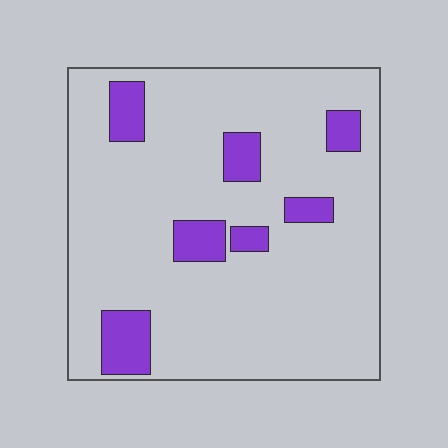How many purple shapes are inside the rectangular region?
7.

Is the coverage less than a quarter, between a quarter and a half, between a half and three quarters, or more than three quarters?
Less than a quarter.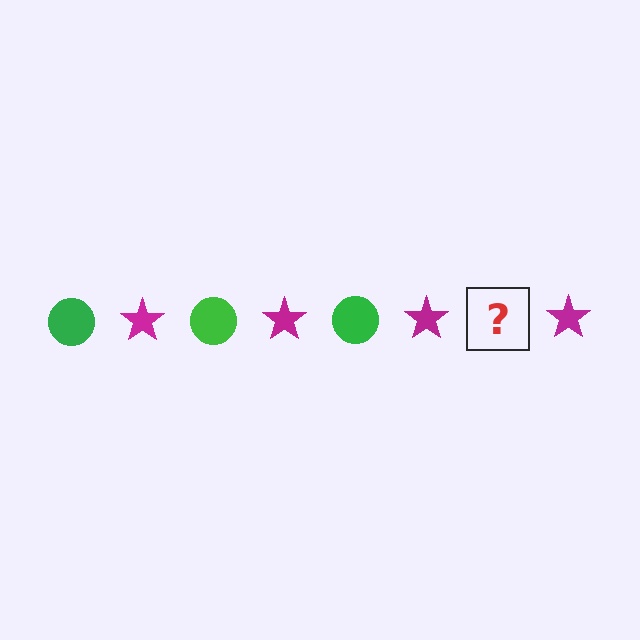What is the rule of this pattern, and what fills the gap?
The rule is that the pattern alternates between green circle and magenta star. The gap should be filled with a green circle.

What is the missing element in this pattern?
The missing element is a green circle.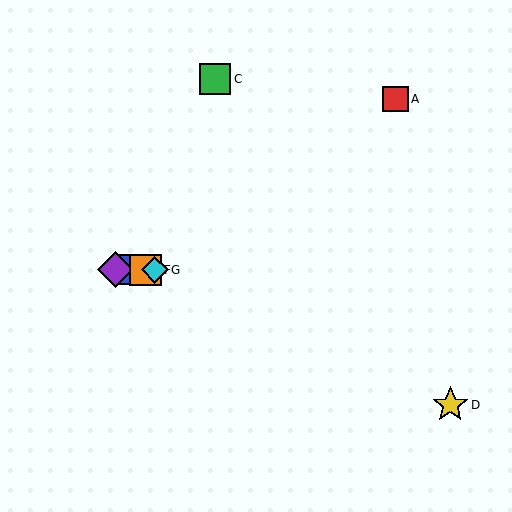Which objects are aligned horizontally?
Objects B, E, F, G are aligned horizontally.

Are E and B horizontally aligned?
Yes, both are at y≈270.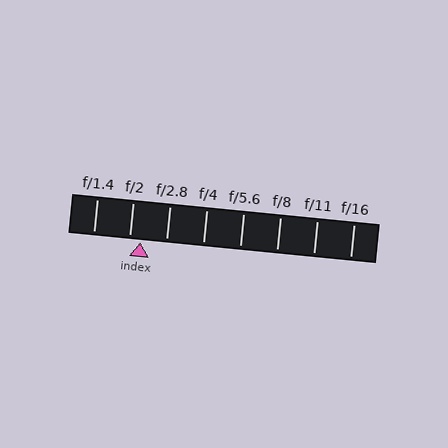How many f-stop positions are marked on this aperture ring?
There are 8 f-stop positions marked.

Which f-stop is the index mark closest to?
The index mark is closest to f/2.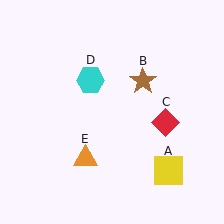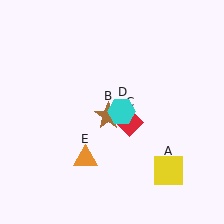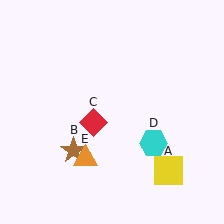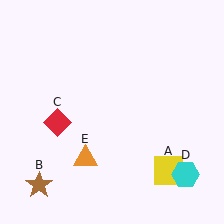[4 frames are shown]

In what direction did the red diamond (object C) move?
The red diamond (object C) moved left.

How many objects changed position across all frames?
3 objects changed position: brown star (object B), red diamond (object C), cyan hexagon (object D).